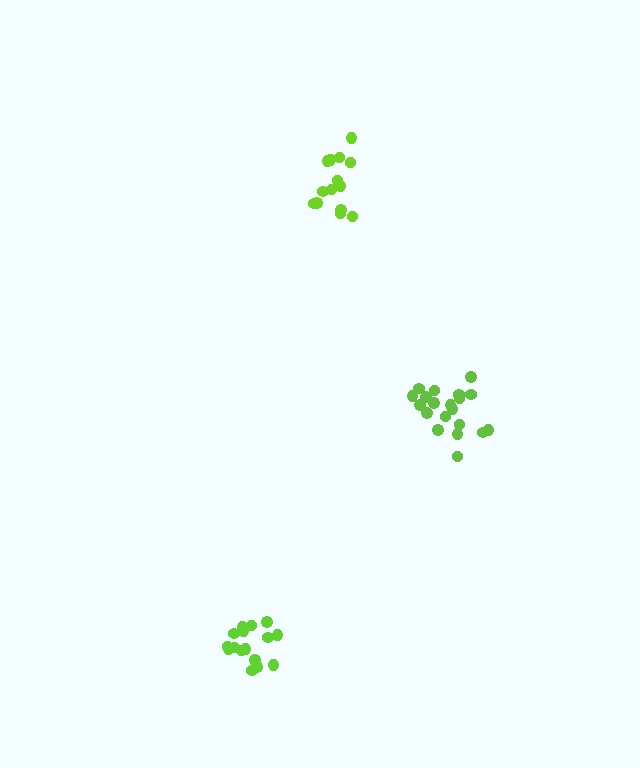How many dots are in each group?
Group 1: 17 dots, Group 2: 14 dots, Group 3: 20 dots (51 total).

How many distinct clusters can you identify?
There are 3 distinct clusters.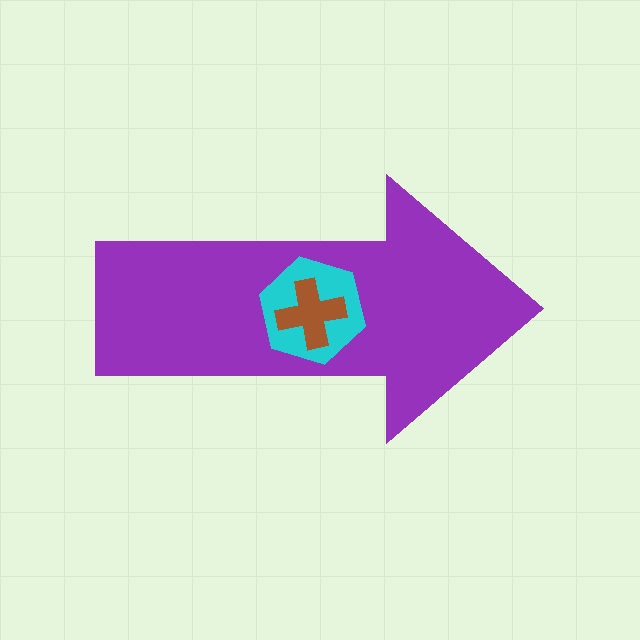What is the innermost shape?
The brown cross.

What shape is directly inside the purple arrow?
The cyan hexagon.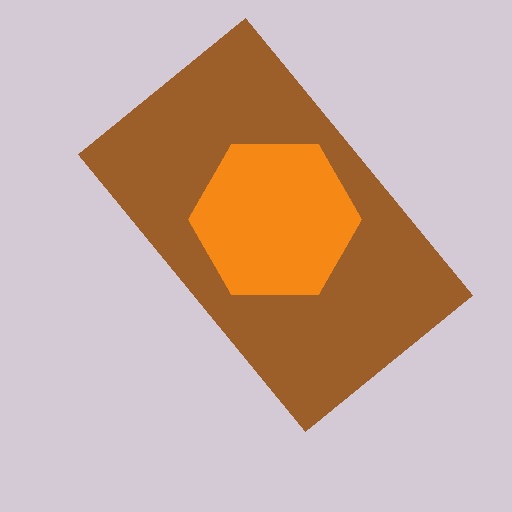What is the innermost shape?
The orange hexagon.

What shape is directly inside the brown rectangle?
The orange hexagon.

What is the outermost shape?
The brown rectangle.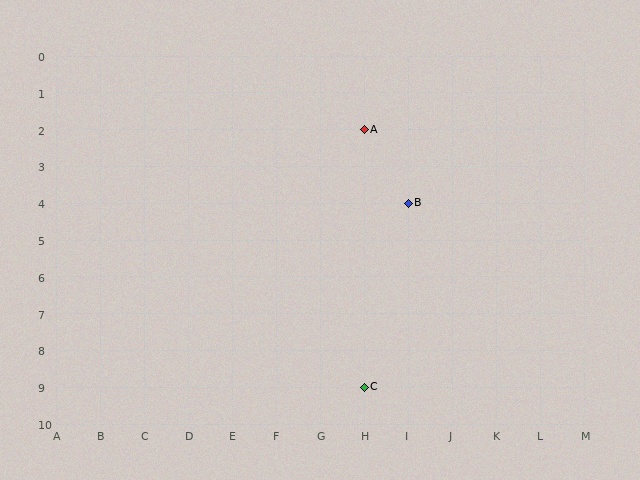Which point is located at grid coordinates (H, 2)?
Point A is at (H, 2).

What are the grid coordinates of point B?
Point B is at grid coordinates (I, 4).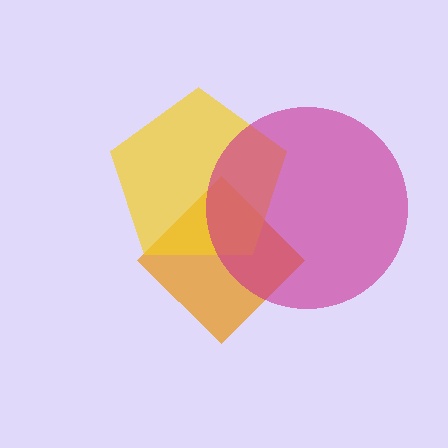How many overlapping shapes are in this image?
There are 3 overlapping shapes in the image.